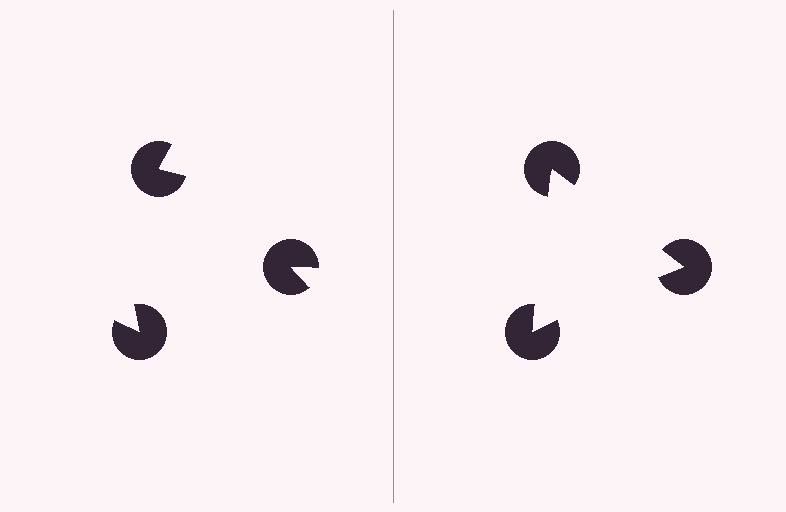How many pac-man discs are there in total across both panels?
6 — 3 on each side.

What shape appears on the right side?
An illusory triangle.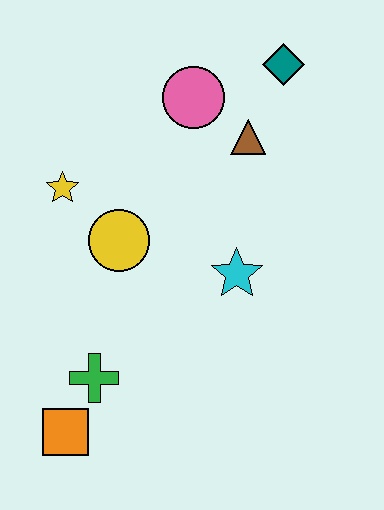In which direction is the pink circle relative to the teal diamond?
The pink circle is to the left of the teal diamond.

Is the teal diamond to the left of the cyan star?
No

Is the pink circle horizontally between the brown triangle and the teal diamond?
No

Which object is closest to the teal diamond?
The brown triangle is closest to the teal diamond.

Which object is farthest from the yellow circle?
The teal diamond is farthest from the yellow circle.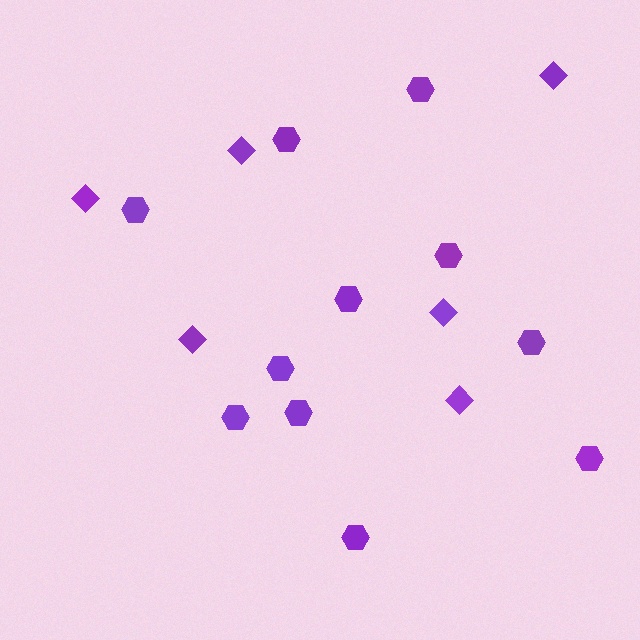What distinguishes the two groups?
There are 2 groups: one group of diamonds (6) and one group of hexagons (11).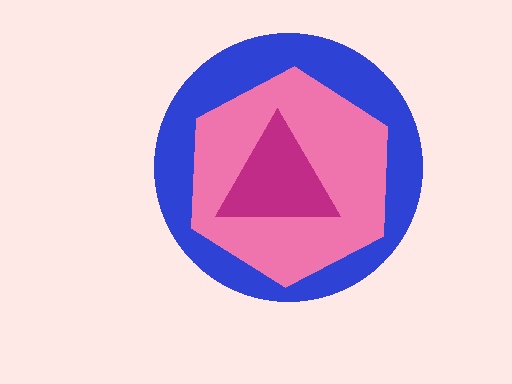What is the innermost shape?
The magenta triangle.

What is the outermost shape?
The blue circle.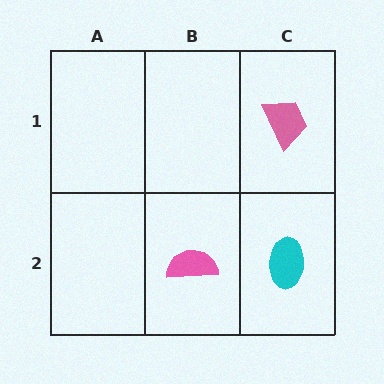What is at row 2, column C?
A cyan ellipse.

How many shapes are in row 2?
2 shapes.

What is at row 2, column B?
A pink semicircle.